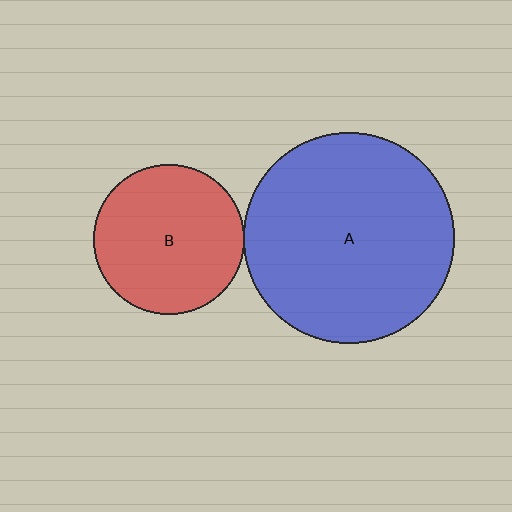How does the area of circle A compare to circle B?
Approximately 2.0 times.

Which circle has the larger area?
Circle A (blue).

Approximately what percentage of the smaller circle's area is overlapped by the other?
Approximately 5%.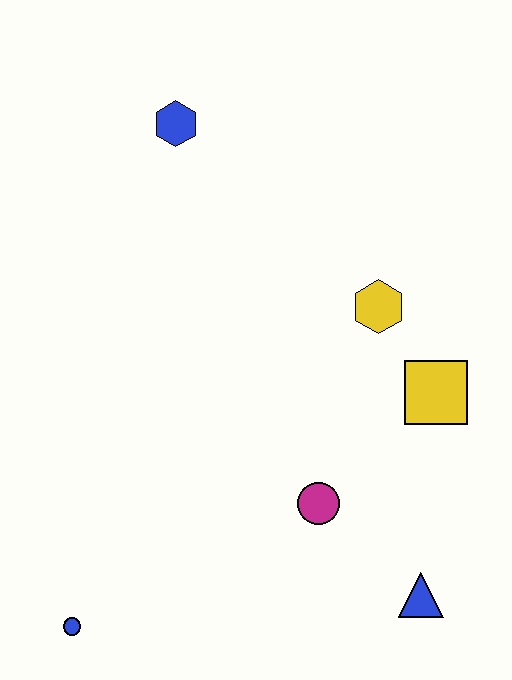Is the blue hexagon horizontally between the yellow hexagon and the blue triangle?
No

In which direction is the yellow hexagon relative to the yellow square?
The yellow hexagon is above the yellow square.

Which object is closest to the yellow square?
The yellow hexagon is closest to the yellow square.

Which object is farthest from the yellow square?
The blue circle is farthest from the yellow square.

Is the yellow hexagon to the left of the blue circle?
No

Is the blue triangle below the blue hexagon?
Yes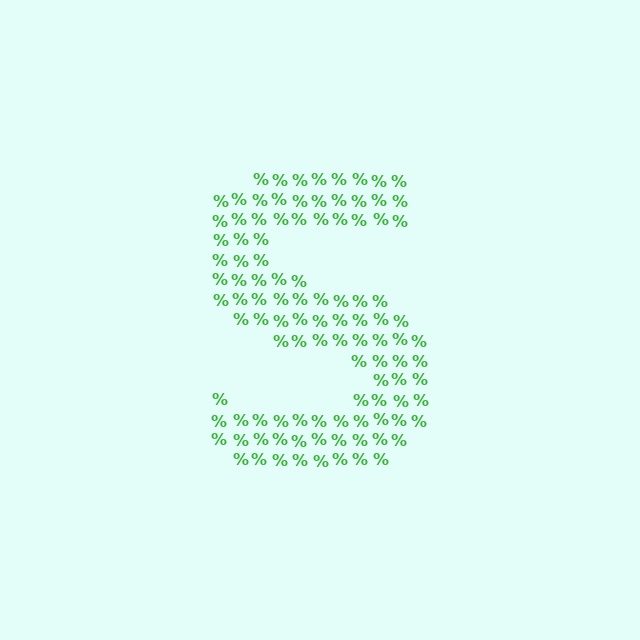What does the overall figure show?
The overall figure shows the letter S.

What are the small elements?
The small elements are percent signs.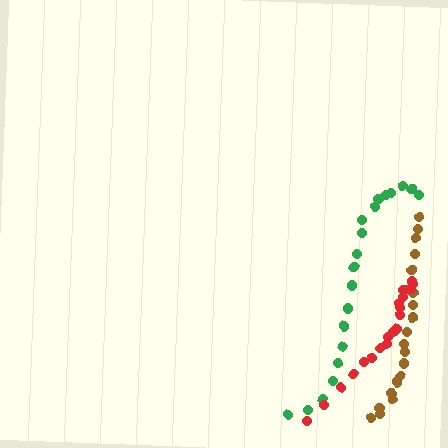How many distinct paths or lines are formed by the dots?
There are 3 distinct paths.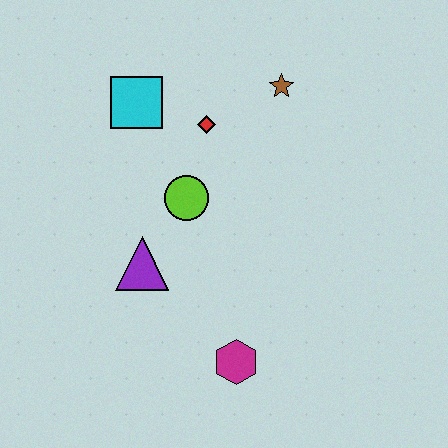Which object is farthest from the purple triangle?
The brown star is farthest from the purple triangle.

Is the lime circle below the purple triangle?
No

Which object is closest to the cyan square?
The red diamond is closest to the cyan square.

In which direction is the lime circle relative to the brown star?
The lime circle is below the brown star.